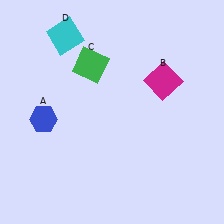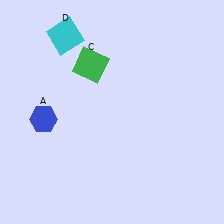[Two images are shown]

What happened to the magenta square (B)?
The magenta square (B) was removed in Image 2. It was in the top-right area of Image 1.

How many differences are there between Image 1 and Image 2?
There is 1 difference between the two images.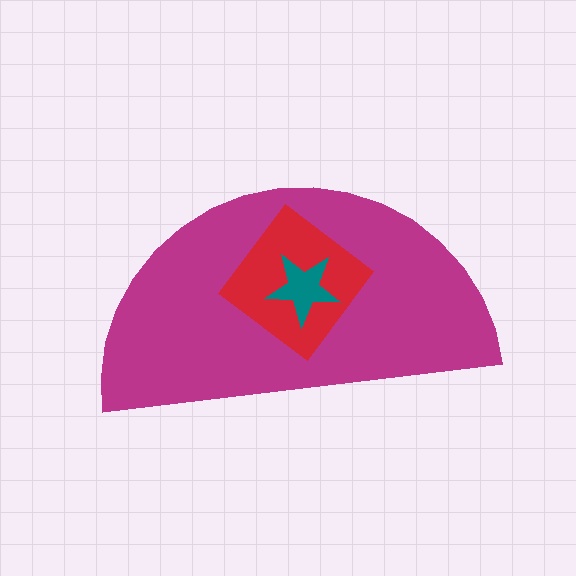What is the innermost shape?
The teal star.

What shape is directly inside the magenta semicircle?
The red diamond.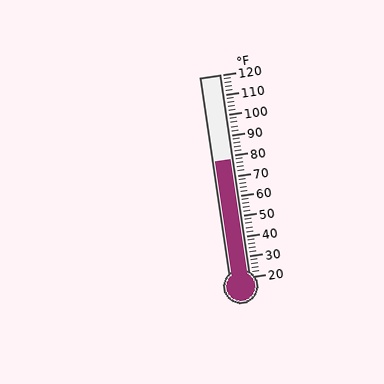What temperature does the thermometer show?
The thermometer shows approximately 78°F.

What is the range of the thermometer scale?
The thermometer scale ranges from 20°F to 120°F.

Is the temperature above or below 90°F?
The temperature is below 90°F.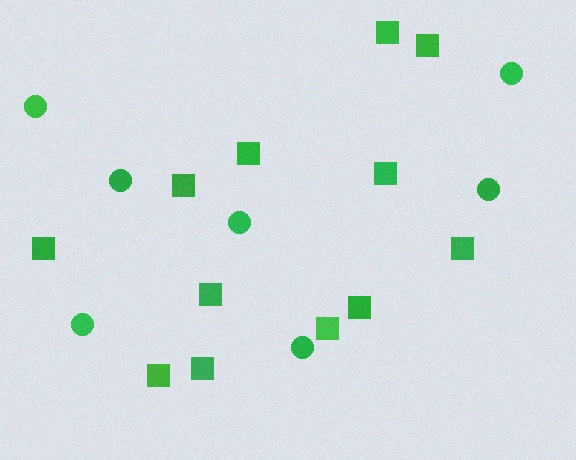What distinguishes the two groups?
There are 2 groups: one group of squares (12) and one group of circles (7).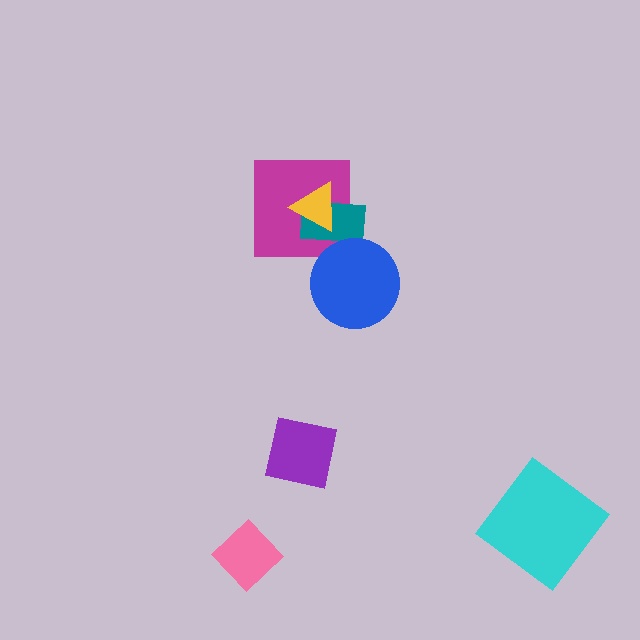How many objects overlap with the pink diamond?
0 objects overlap with the pink diamond.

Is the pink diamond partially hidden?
No, no other shape covers it.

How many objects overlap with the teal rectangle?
3 objects overlap with the teal rectangle.